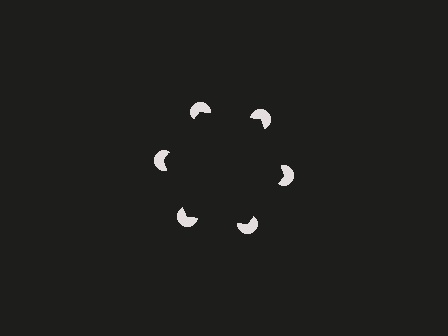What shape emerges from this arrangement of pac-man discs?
An illusory hexagon — its edges are inferred from the aligned wedge cuts in the pac-man discs, not physically drawn.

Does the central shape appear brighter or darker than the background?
It typically appears slightly darker than the background, even though no actual brightness change is drawn.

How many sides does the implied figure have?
6 sides.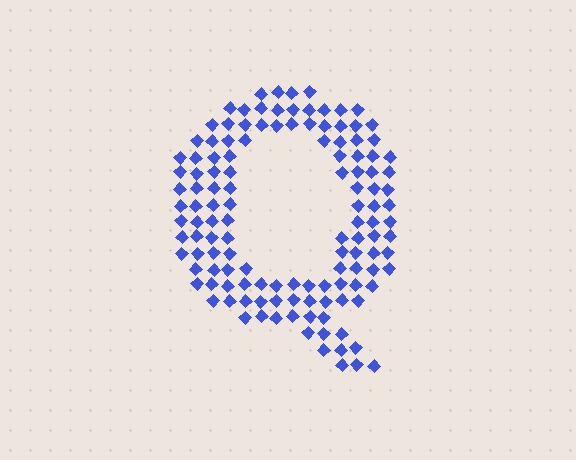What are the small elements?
The small elements are diamonds.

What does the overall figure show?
The overall figure shows the letter Q.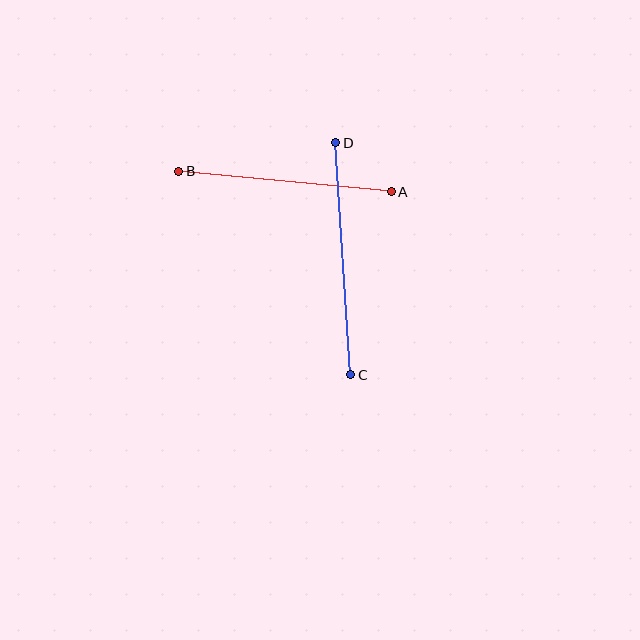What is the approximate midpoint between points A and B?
The midpoint is at approximately (285, 182) pixels.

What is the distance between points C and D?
The distance is approximately 233 pixels.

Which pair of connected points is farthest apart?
Points C and D are farthest apart.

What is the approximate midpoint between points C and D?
The midpoint is at approximately (343, 259) pixels.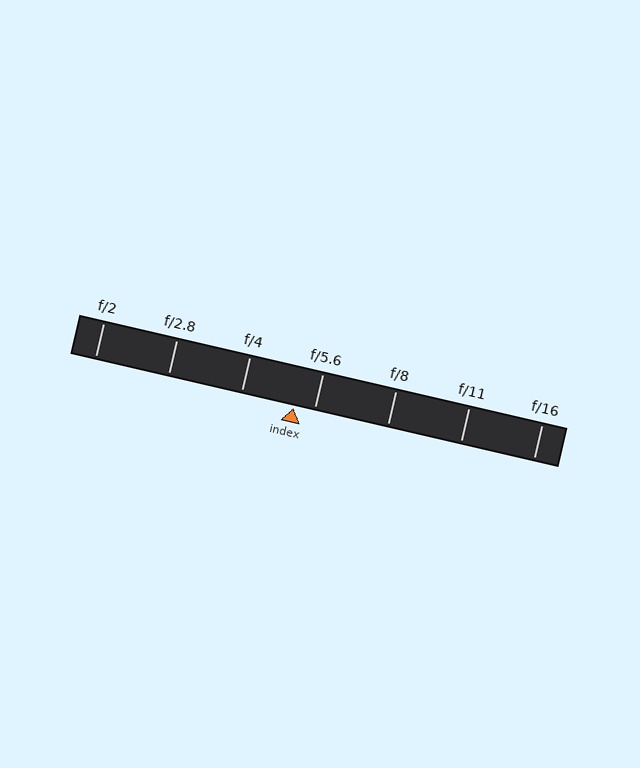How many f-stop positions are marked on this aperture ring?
There are 7 f-stop positions marked.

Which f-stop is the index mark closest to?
The index mark is closest to f/5.6.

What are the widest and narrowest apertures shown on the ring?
The widest aperture shown is f/2 and the narrowest is f/16.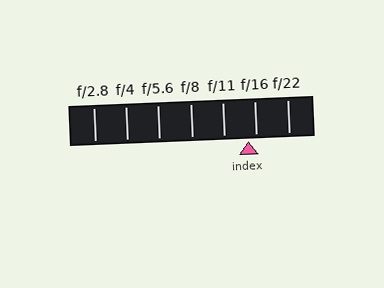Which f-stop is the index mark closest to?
The index mark is closest to f/16.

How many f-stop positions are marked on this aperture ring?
There are 7 f-stop positions marked.